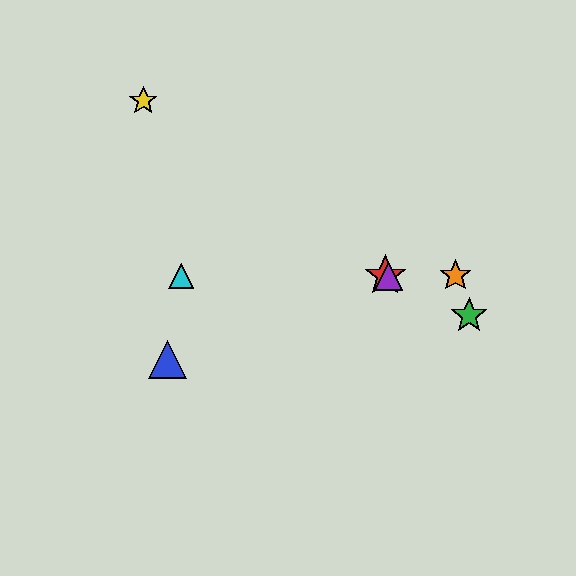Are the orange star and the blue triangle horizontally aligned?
No, the orange star is at y≈276 and the blue triangle is at y≈360.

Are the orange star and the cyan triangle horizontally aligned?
Yes, both are at y≈276.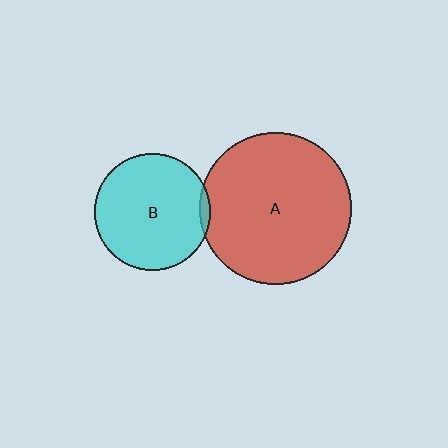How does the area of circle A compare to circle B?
Approximately 1.7 times.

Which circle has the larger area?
Circle A (red).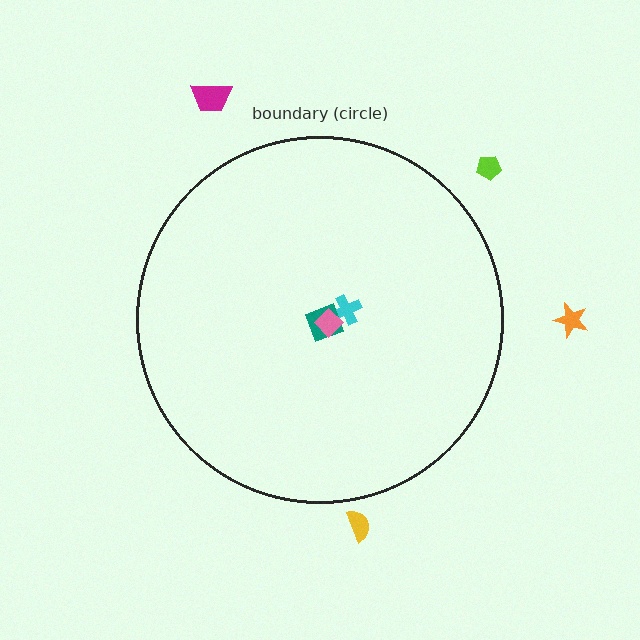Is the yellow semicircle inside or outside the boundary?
Outside.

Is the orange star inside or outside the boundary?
Outside.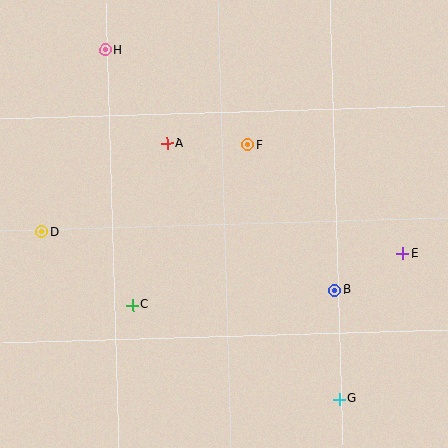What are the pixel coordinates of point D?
Point D is at (42, 232).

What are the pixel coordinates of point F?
Point F is at (248, 145).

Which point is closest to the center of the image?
Point F at (248, 145) is closest to the center.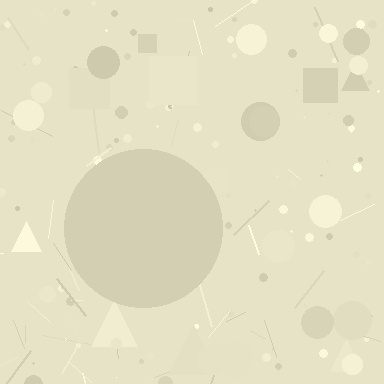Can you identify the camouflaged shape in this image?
The camouflaged shape is a circle.